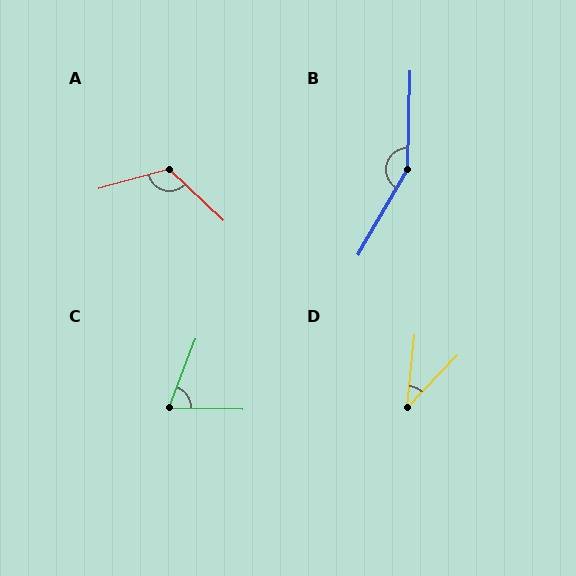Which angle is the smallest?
D, at approximately 38 degrees.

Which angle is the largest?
B, at approximately 151 degrees.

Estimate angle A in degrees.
Approximately 121 degrees.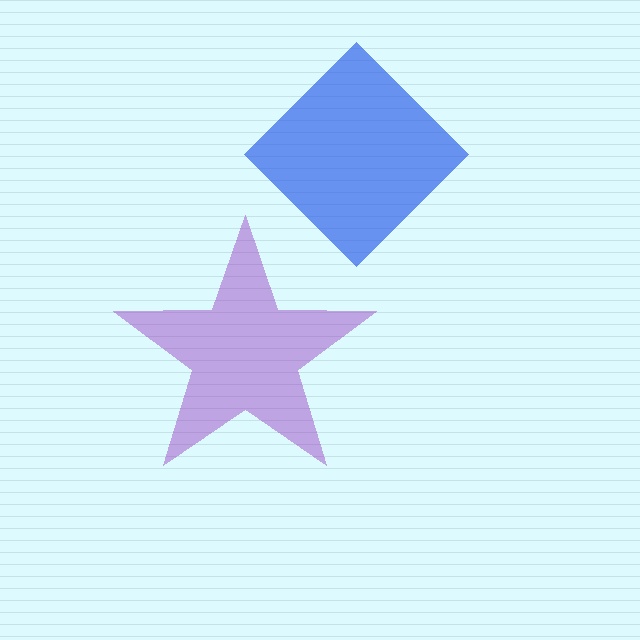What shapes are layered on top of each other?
The layered shapes are: a purple star, a blue diamond.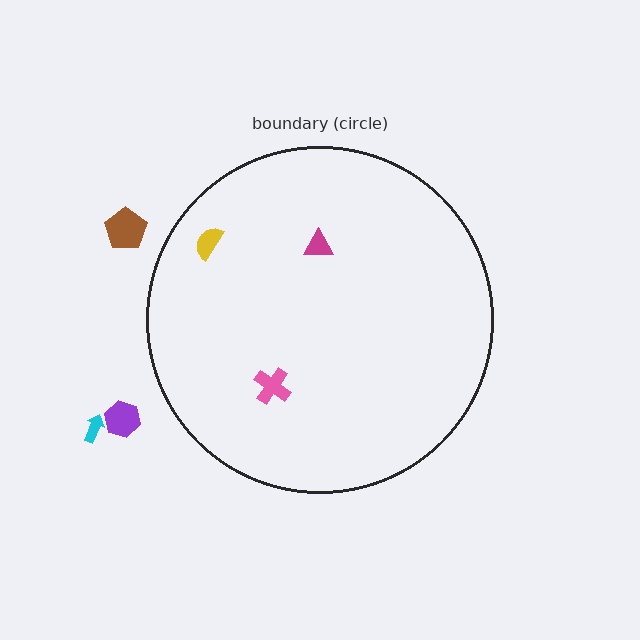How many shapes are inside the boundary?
3 inside, 3 outside.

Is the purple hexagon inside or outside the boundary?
Outside.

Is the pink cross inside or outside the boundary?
Inside.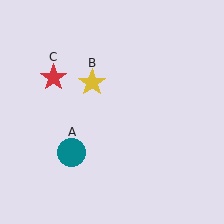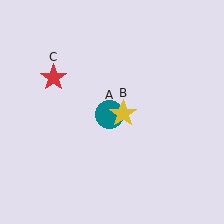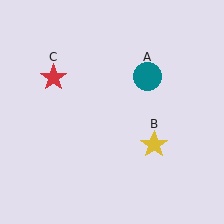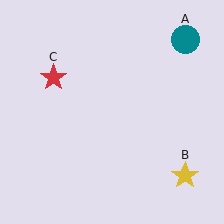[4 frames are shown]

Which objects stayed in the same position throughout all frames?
Red star (object C) remained stationary.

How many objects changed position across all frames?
2 objects changed position: teal circle (object A), yellow star (object B).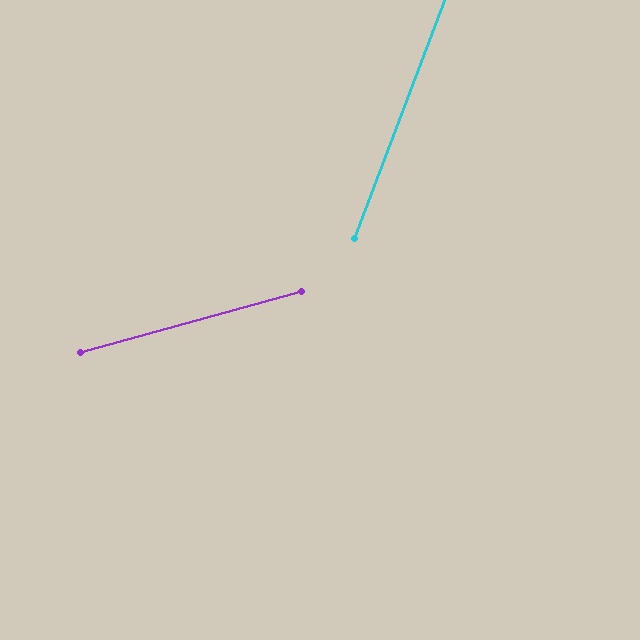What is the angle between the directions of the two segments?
Approximately 54 degrees.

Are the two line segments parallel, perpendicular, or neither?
Neither parallel nor perpendicular — they differ by about 54°.